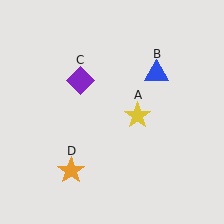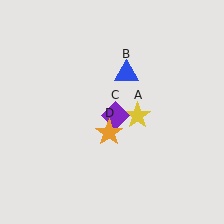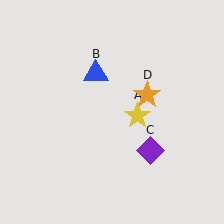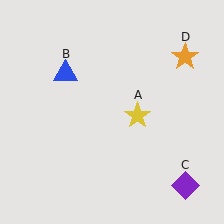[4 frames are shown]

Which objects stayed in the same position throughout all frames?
Yellow star (object A) remained stationary.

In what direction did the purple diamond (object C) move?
The purple diamond (object C) moved down and to the right.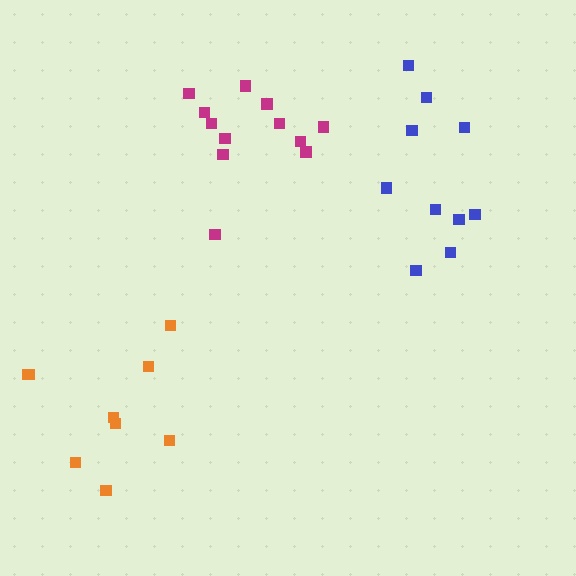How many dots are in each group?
Group 1: 9 dots, Group 2: 10 dots, Group 3: 12 dots (31 total).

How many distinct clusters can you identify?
There are 3 distinct clusters.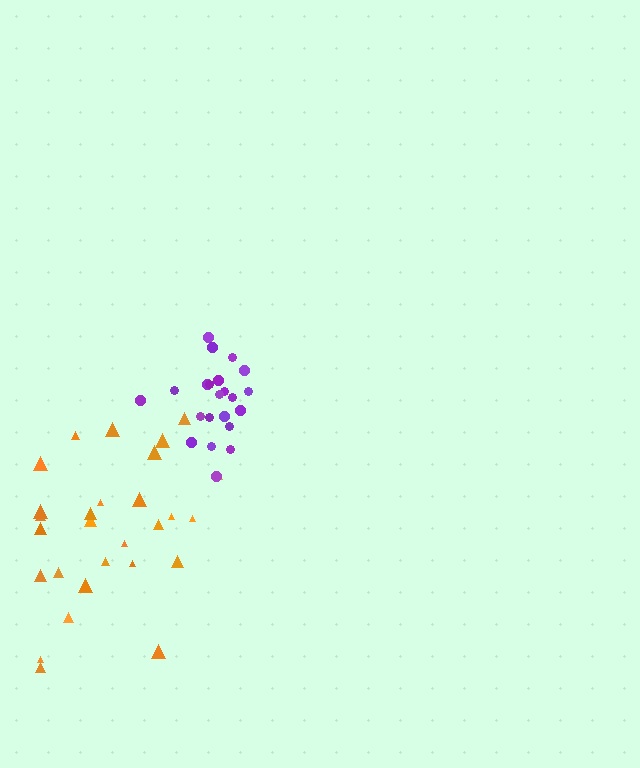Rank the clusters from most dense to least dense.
purple, orange.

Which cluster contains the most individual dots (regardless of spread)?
Orange (28).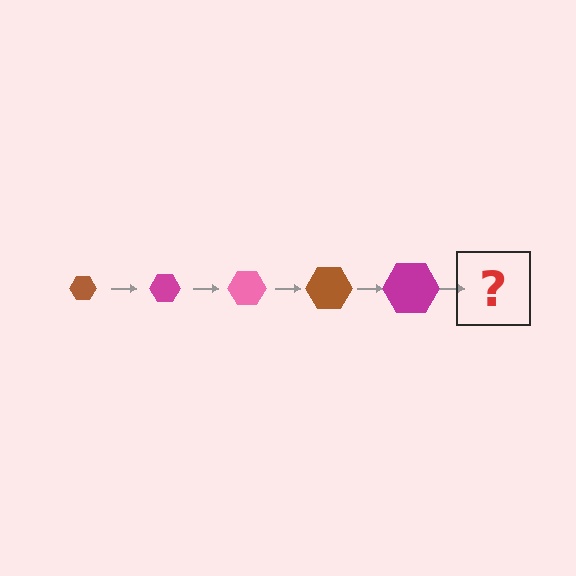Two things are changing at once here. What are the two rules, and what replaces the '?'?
The two rules are that the hexagon grows larger each step and the color cycles through brown, magenta, and pink. The '?' should be a pink hexagon, larger than the previous one.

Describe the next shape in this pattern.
It should be a pink hexagon, larger than the previous one.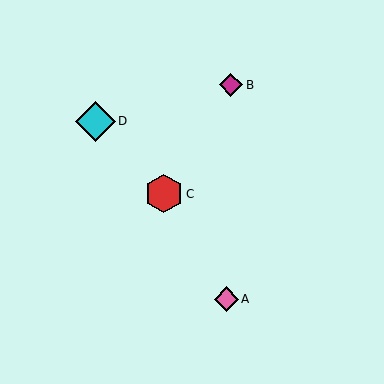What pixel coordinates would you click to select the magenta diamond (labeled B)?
Click at (231, 85) to select the magenta diamond B.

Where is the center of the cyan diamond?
The center of the cyan diamond is at (95, 121).